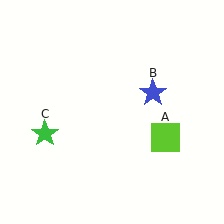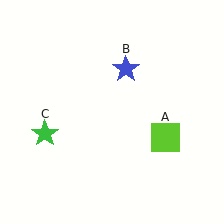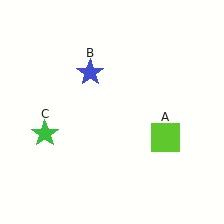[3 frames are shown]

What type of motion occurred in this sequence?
The blue star (object B) rotated counterclockwise around the center of the scene.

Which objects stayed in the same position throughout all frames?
Lime square (object A) and green star (object C) remained stationary.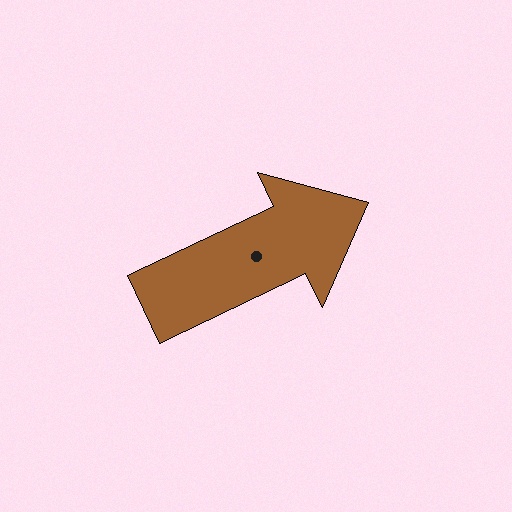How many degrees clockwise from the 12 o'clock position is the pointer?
Approximately 65 degrees.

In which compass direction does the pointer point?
Northeast.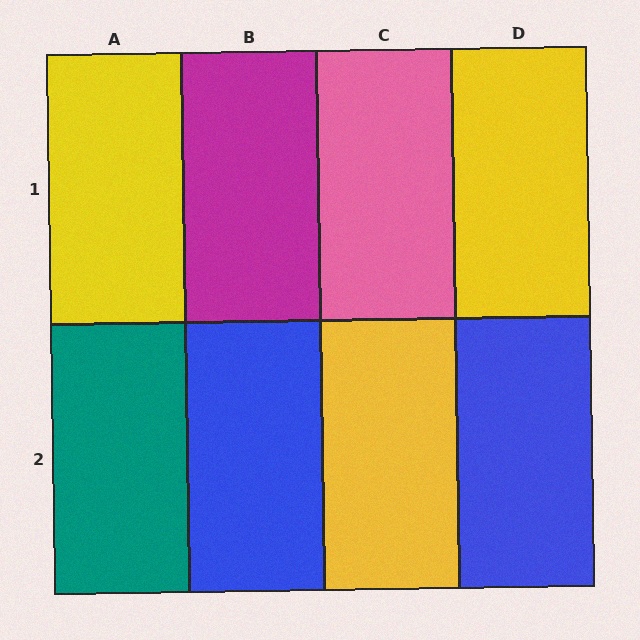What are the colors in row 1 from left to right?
Yellow, magenta, pink, yellow.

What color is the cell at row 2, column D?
Blue.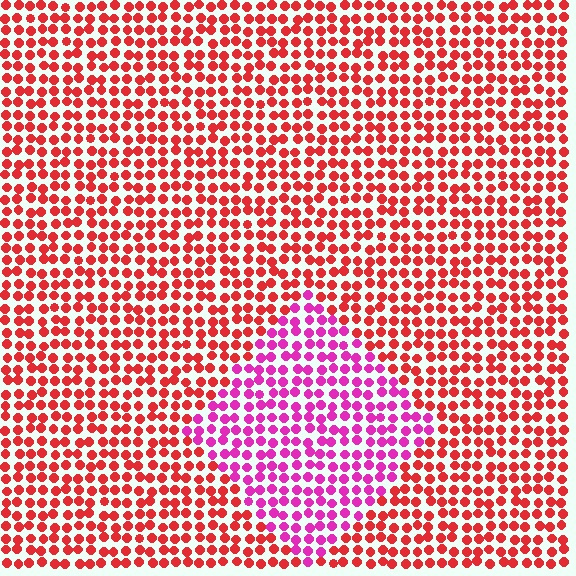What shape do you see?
I see a diamond.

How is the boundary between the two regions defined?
The boundary is defined purely by a slight shift in hue (about 45 degrees). Spacing, size, and orientation are identical on both sides.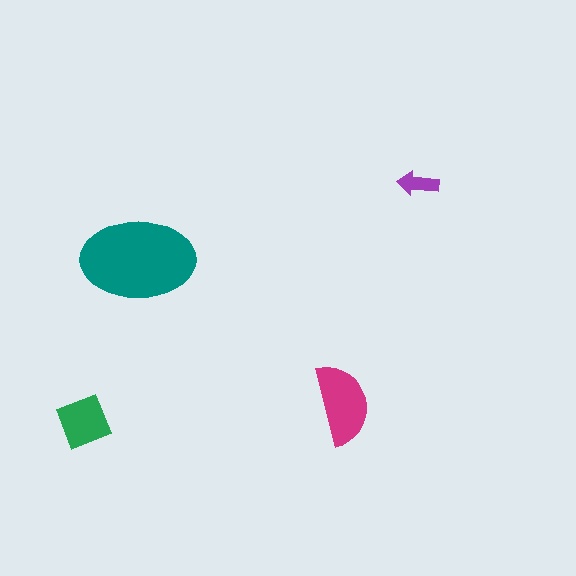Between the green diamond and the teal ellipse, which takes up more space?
The teal ellipse.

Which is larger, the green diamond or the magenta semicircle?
The magenta semicircle.